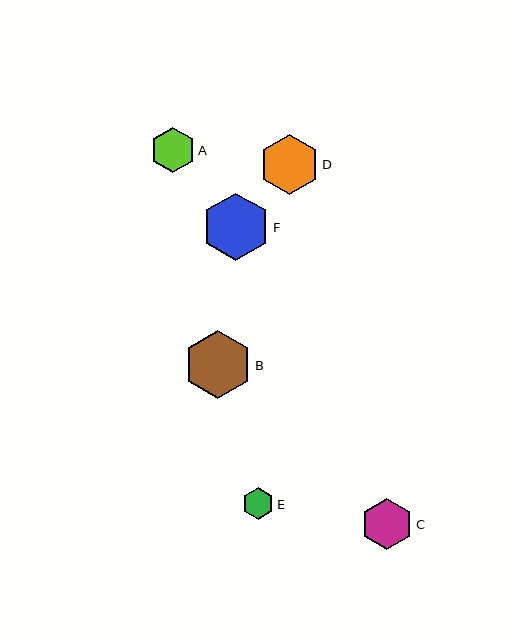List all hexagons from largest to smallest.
From largest to smallest: F, B, D, C, A, E.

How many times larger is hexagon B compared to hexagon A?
Hexagon B is approximately 1.5 times the size of hexagon A.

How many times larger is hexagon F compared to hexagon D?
Hexagon F is approximately 1.1 times the size of hexagon D.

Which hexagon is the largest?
Hexagon F is the largest with a size of approximately 67 pixels.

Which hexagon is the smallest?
Hexagon E is the smallest with a size of approximately 32 pixels.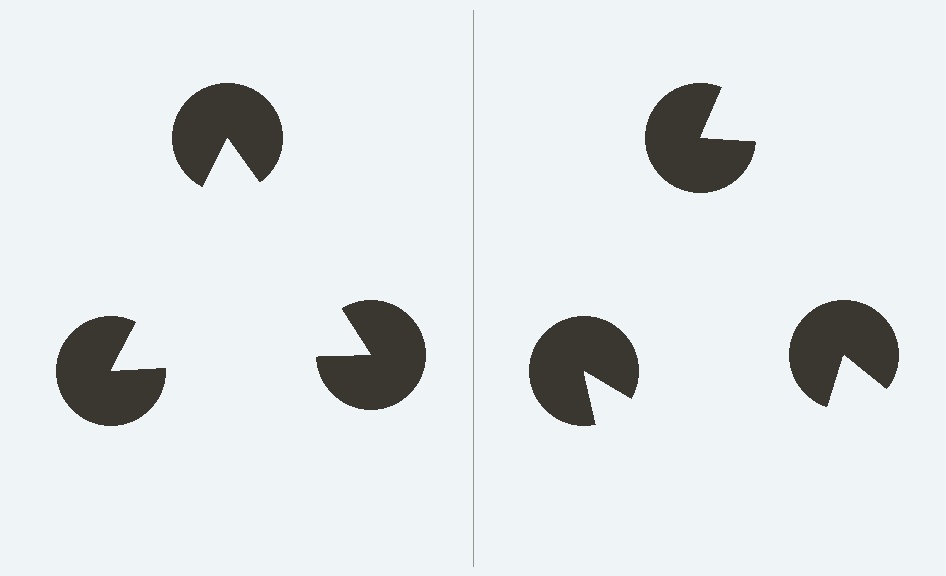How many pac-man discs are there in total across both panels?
6 — 3 on each side.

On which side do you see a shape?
An illusory triangle appears on the left side. On the right side the wedge cuts are rotated, so no coherent shape forms.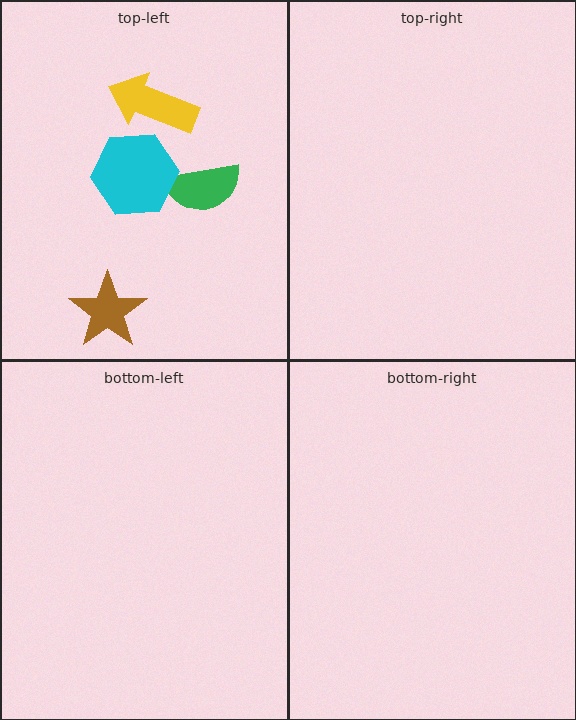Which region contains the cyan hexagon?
The top-left region.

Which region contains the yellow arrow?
The top-left region.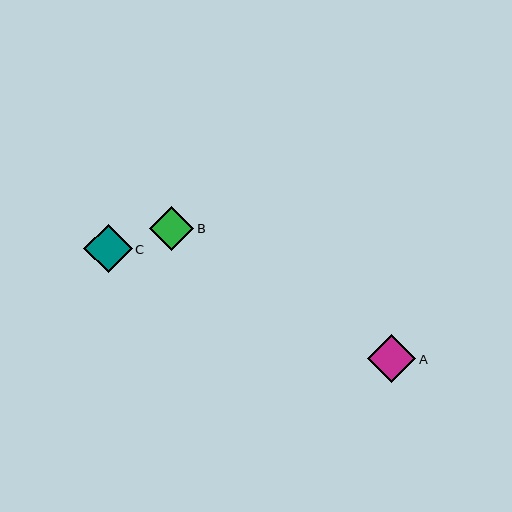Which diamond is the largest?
Diamond A is the largest with a size of approximately 48 pixels.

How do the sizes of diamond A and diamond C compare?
Diamond A and diamond C are approximately the same size.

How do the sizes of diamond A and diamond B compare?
Diamond A and diamond B are approximately the same size.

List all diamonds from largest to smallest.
From largest to smallest: A, C, B.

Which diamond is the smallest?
Diamond B is the smallest with a size of approximately 44 pixels.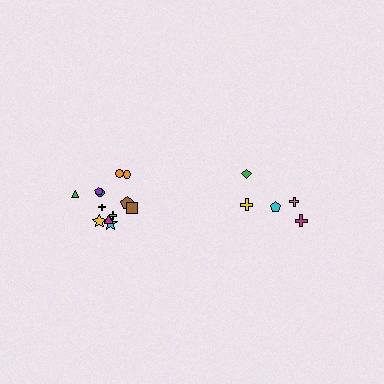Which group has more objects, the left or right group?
The left group.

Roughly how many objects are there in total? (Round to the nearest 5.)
Roughly 15 objects in total.